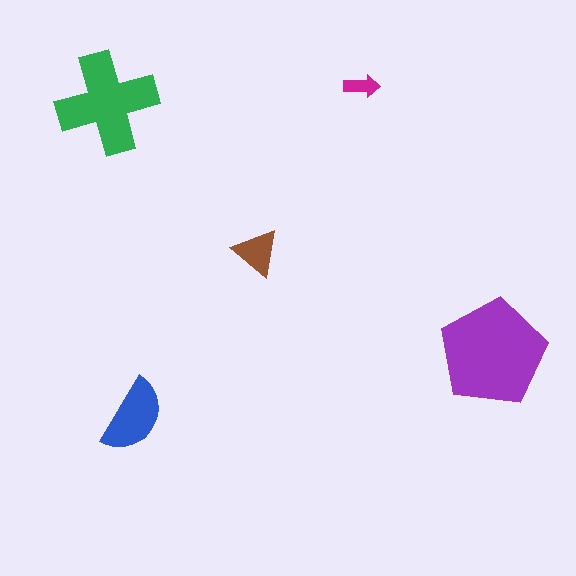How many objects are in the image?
There are 5 objects in the image.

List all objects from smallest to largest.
The magenta arrow, the brown triangle, the blue semicircle, the green cross, the purple pentagon.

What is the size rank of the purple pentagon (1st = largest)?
1st.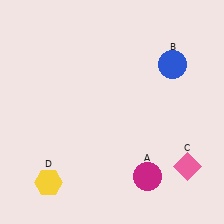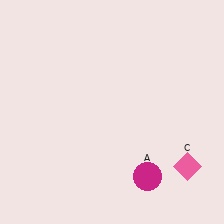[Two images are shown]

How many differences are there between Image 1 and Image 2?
There are 2 differences between the two images.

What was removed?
The yellow hexagon (D), the blue circle (B) were removed in Image 2.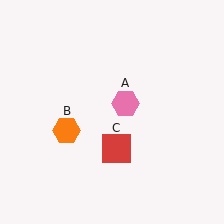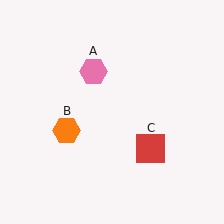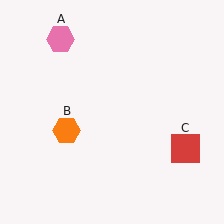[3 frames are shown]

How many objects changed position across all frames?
2 objects changed position: pink hexagon (object A), red square (object C).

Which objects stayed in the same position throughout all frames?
Orange hexagon (object B) remained stationary.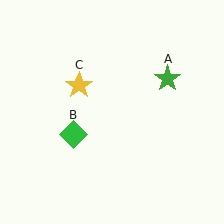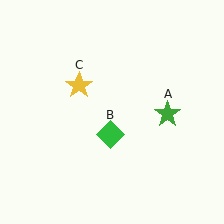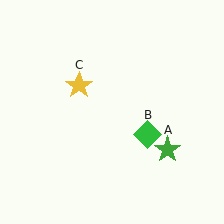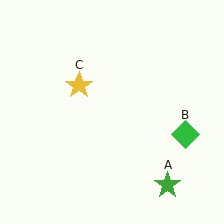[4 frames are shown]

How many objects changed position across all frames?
2 objects changed position: green star (object A), green diamond (object B).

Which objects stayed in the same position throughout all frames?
Yellow star (object C) remained stationary.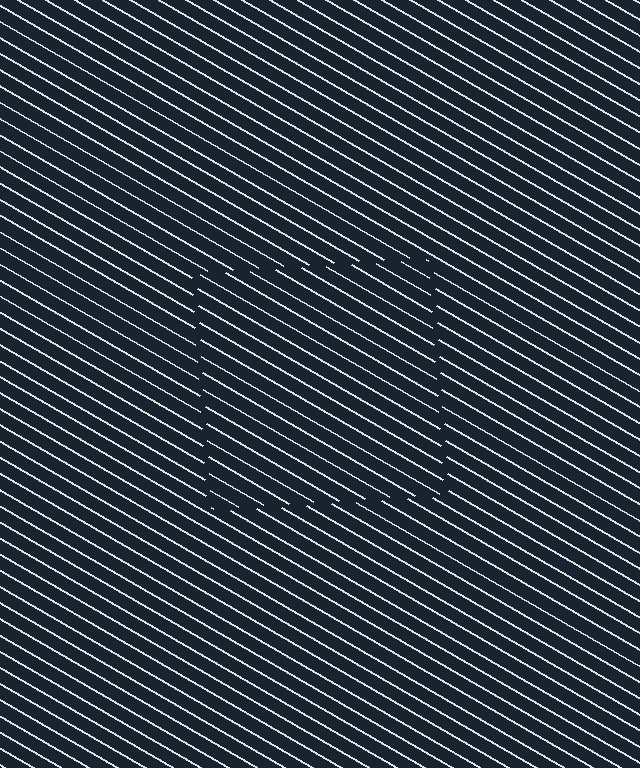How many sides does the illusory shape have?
4 sides — the line-ends trace a square.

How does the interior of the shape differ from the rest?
The interior of the shape contains the same grating, shifted by half a period — the contour is defined by the phase discontinuity where line-ends from the inner and outer gratings abut.